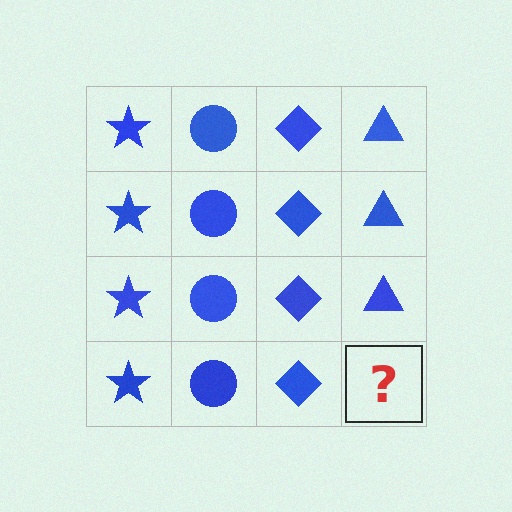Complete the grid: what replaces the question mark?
The question mark should be replaced with a blue triangle.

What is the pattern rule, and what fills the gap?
The rule is that each column has a consistent shape. The gap should be filled with a blue triangle.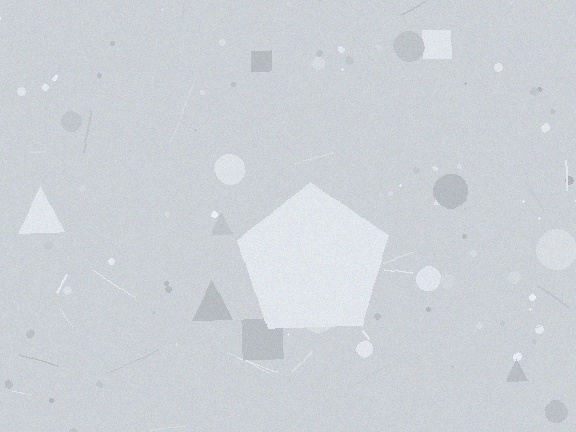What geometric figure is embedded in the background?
A pentagon is embedded in the background.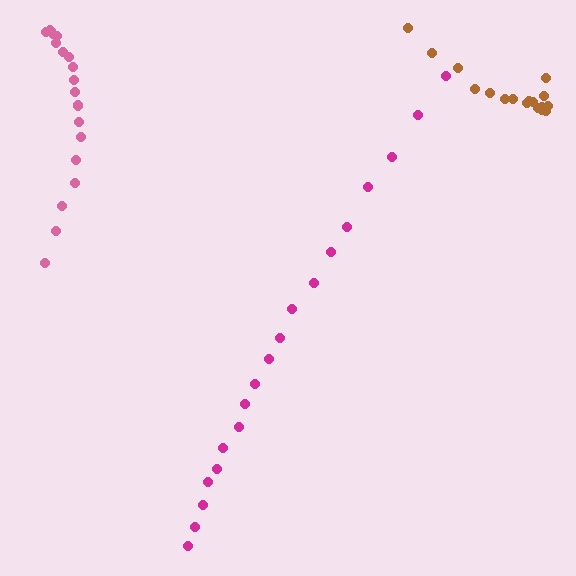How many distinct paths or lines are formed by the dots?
There are 3 distinct paths.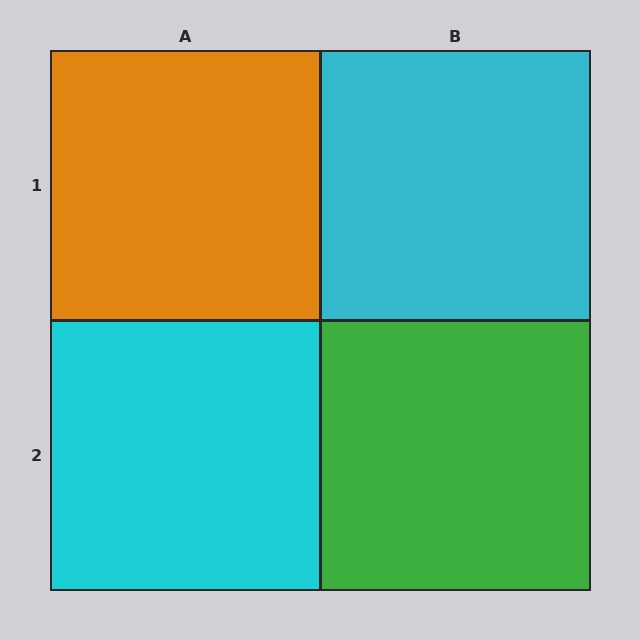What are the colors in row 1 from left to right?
Orange, cyan.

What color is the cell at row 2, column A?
Cyan.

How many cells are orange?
1 cell is orange.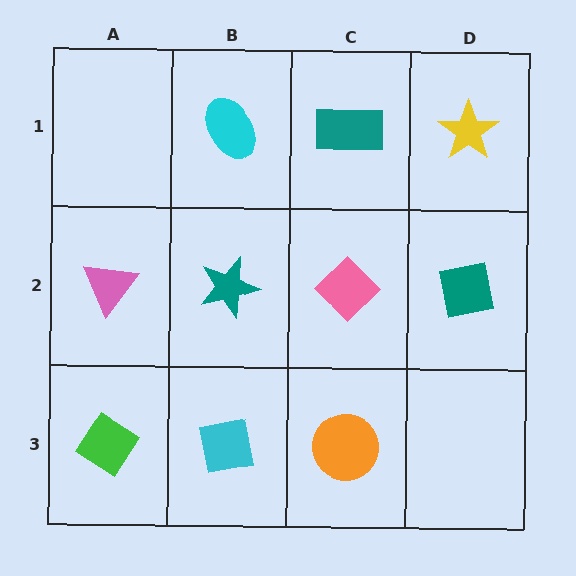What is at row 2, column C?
A pink diamond.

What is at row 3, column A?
A green diamond.